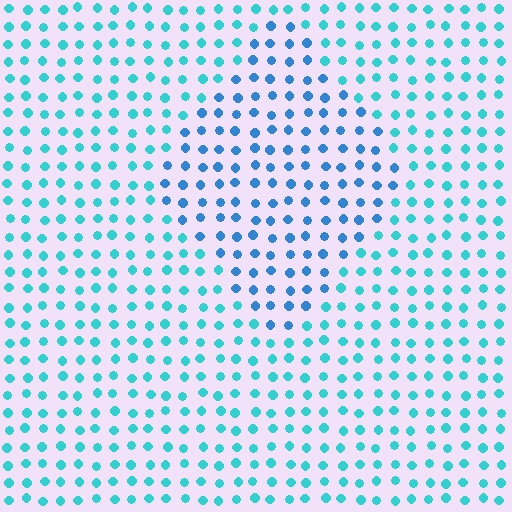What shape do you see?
I see a diamond.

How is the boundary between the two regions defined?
The boundary is defined purely by a slight shift in hue (about 29 degrees). Spacing, size, and orientation are identical on both sides.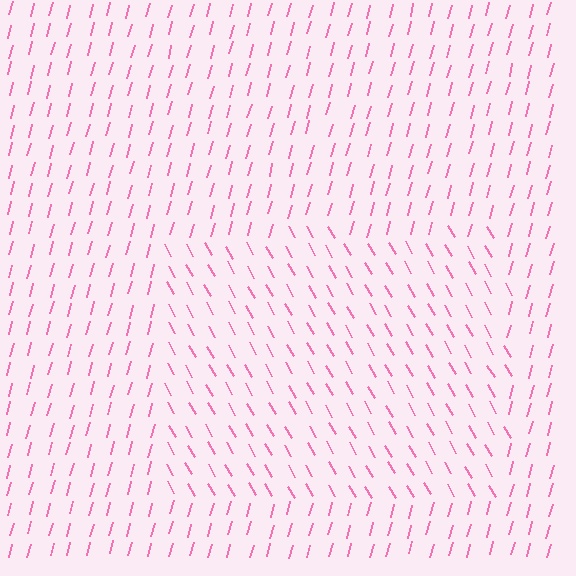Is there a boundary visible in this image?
Yes, there is a texture boundary formed by a change in line orientation.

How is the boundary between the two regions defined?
The boundary is defined purely by a change in line orientation (approximately 45 degrees difference). All lines are the same color and thickness.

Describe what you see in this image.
The image is filled with small pink line segments. A rectangle region in the image has lines oriented differently from the surrounding lines, creating a visible texture boundary.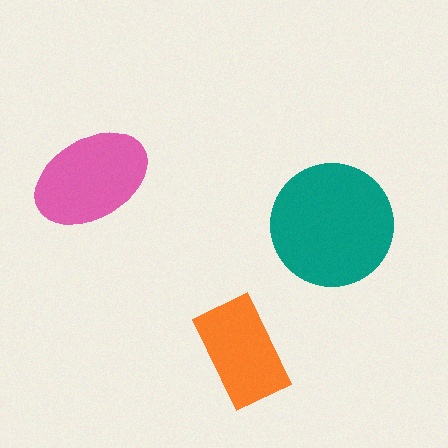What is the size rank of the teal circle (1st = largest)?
1st.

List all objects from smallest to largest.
The orange rectangle, the pink ellipse, the teal circle.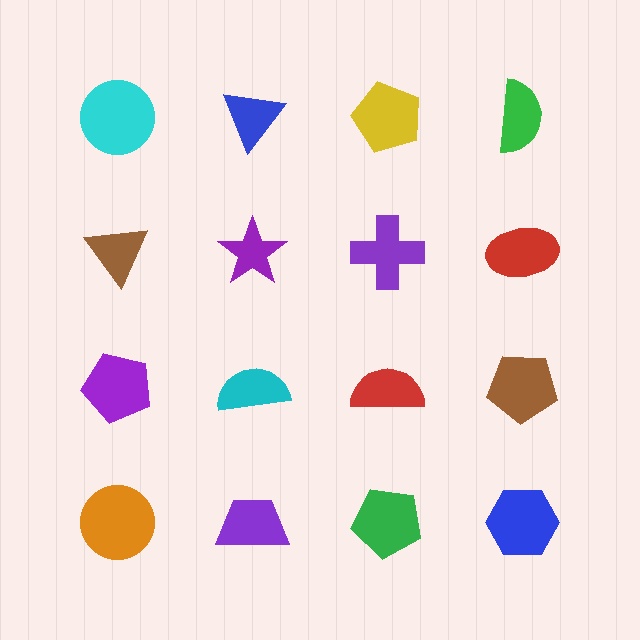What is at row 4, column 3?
A green pentagon.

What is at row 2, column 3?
A purple cross.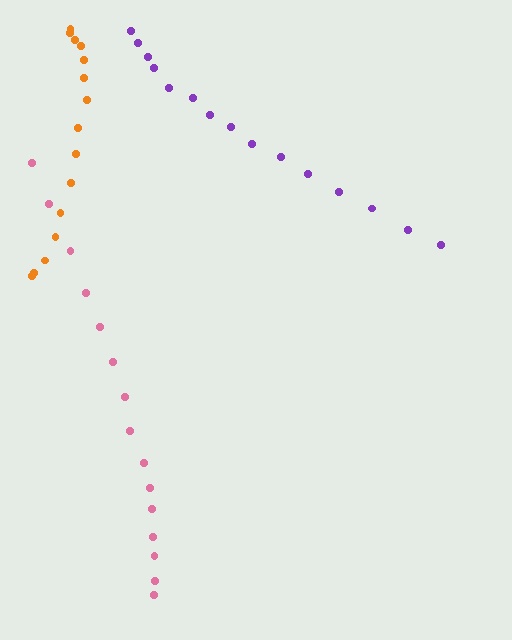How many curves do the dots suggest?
There are 3 distinct paths.